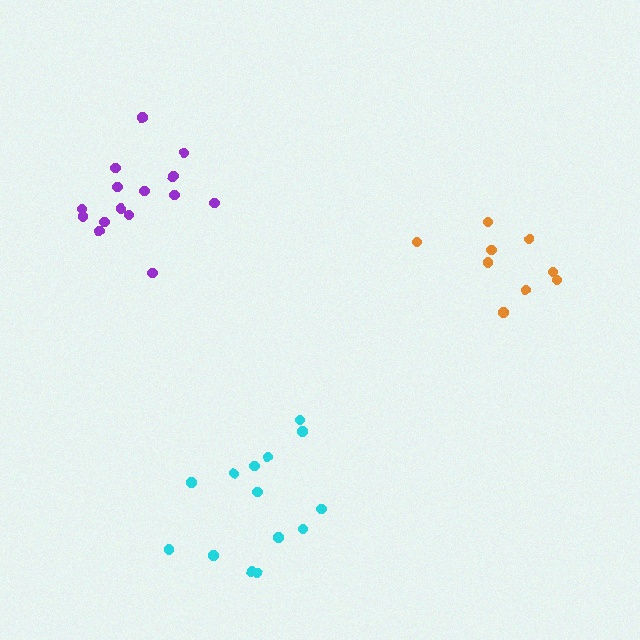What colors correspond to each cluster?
The clusters are colored: purple, cyan, orange.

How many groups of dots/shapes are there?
There are 3 groups.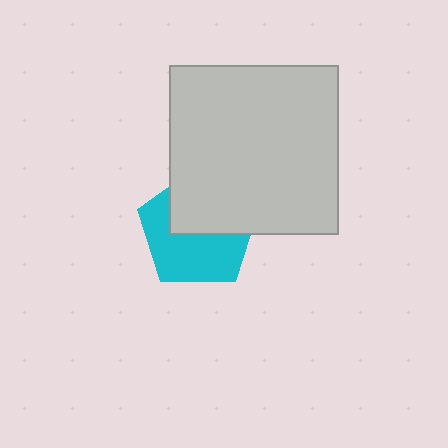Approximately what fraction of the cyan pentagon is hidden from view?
Roughly 46% of the cyan pentagon is hidden behind the light gray square.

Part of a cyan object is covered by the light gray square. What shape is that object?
It is a pentagon.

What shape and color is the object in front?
The object in front is a light gray square.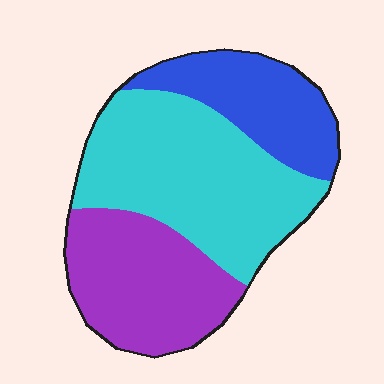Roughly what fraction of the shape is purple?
Purple takes up about one third (1/3) of the shape.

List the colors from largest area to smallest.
From largest to smallest: cyan, purple, blue.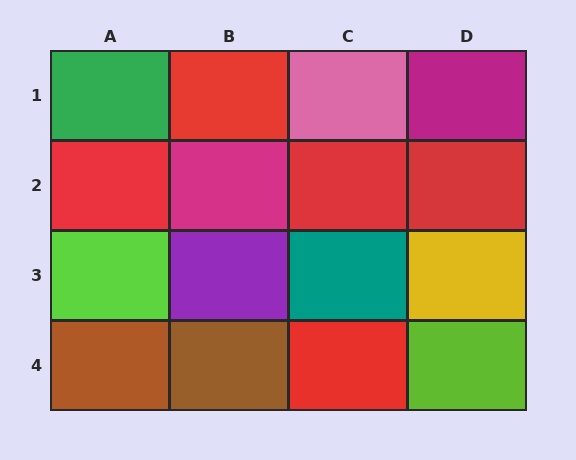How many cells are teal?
1 cell is teal.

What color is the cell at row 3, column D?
Yellow.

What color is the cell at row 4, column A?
Brown.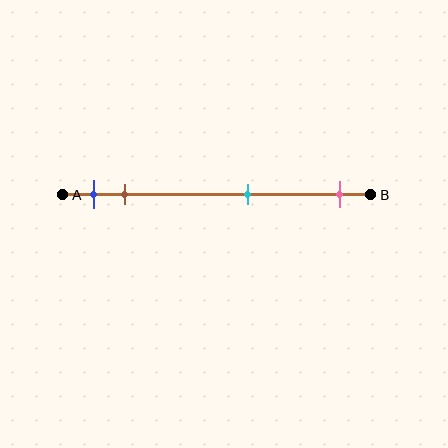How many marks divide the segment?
There are 4 marks dividing the segment.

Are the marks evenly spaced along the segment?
No, the marks are not evenly spaced.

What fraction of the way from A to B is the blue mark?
The blue mark is approximately 10% (0.1) of the way from A to B.